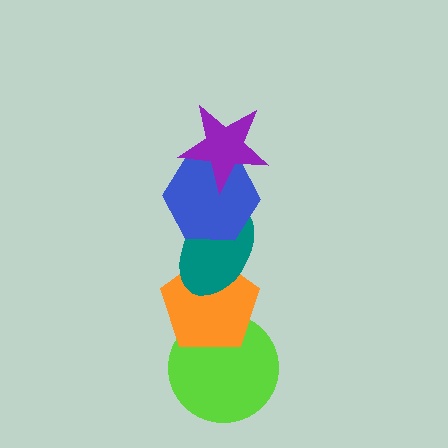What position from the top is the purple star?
The purple star is 1st from the top.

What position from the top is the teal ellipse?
The teal ellipse is 3rd from the top.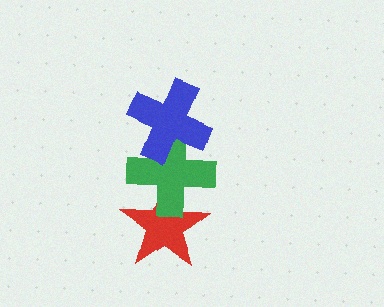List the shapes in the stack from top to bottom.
From top to bottom: the blue cross, the green cross, the red star.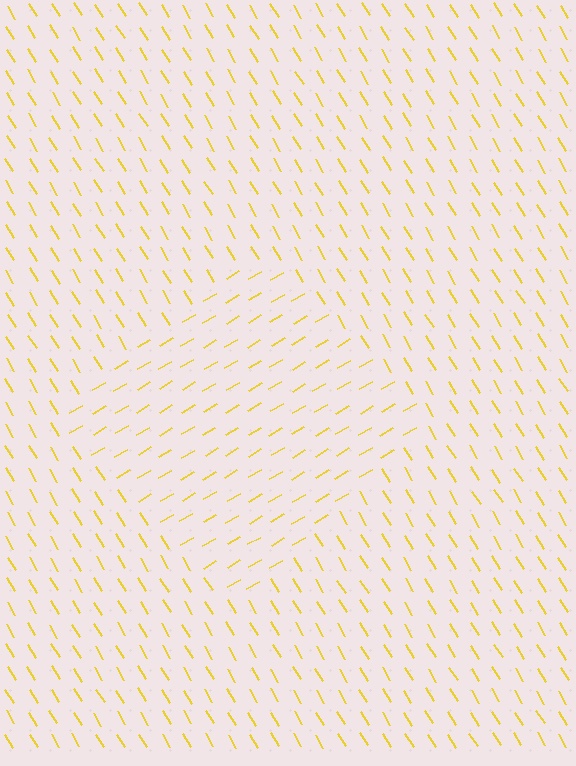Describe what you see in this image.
The image is filled with small yellow line segments. A diamond region in the image has lines oriented differently from the surrounding lines, creating a visible texture boundary.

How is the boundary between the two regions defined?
The boundary is defined purely by a change in line orientation (approximately 89 degrees difference). All lines are the same color and thickness.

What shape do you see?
I see a diamond.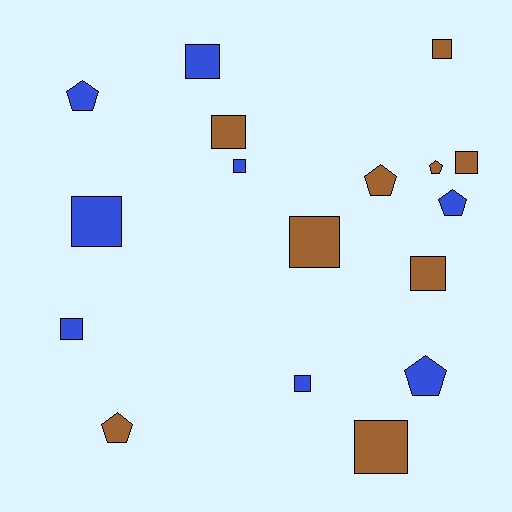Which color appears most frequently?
Brown, with 9 objects.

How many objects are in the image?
There are 17 objects.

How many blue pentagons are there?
There are 3 blue pentagons.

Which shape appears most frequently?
Square, with 11 objects.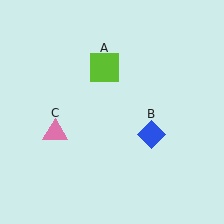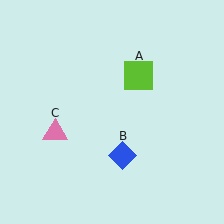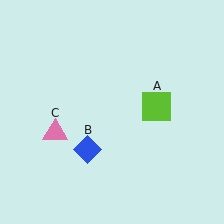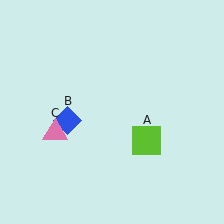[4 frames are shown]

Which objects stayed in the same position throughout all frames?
Pink triangle (object C) remained stationary.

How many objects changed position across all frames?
2 objects changed position: lime square (object A), blue diamond (object B).